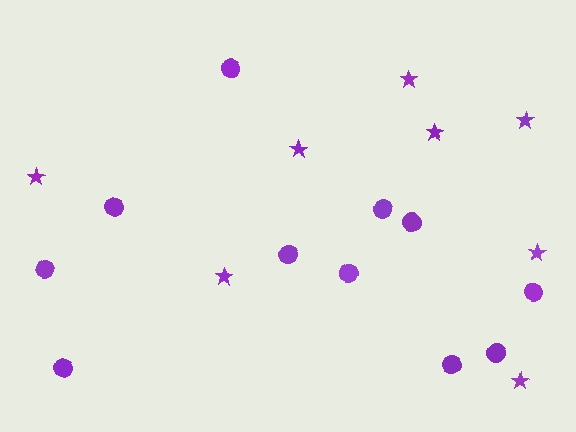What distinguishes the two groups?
There are 2 groups: one group of stars (8) and one group of circles (11).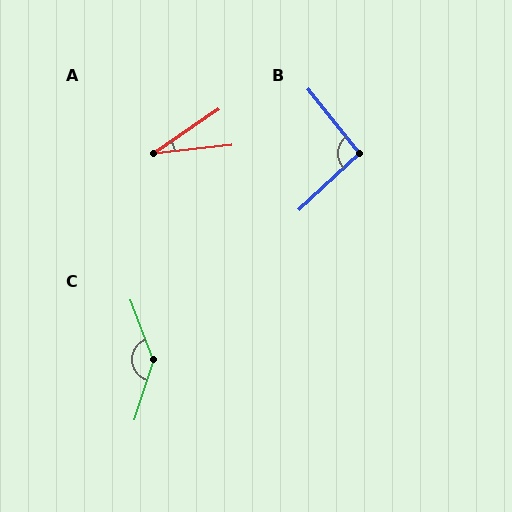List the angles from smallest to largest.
A (28°), B (95°), C (141°).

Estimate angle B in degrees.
Approximately 95 degrees.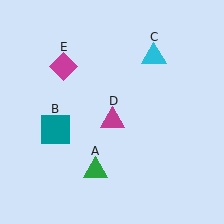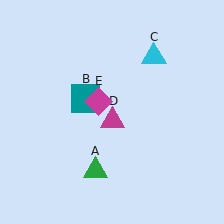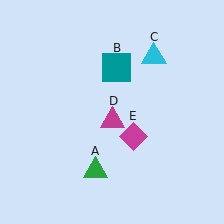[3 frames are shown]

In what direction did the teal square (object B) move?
The teal square (object B) moved up and to the right.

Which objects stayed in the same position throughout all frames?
Green triangle (object A) and cyan triangle (object C) and magenta triangle (object D) remained stationary.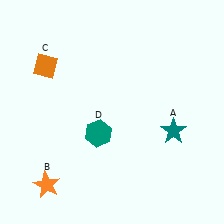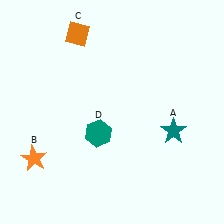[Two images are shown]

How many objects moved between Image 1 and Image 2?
2 objects moved between the two images.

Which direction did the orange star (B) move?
The orange star (B) moved up.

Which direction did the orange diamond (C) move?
The orange diamond (C) moved right.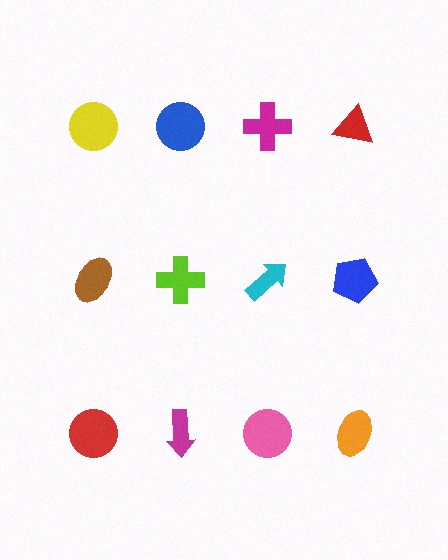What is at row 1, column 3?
A magenta cross.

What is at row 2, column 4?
A blue pentagon.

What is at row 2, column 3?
A cyan arrow.